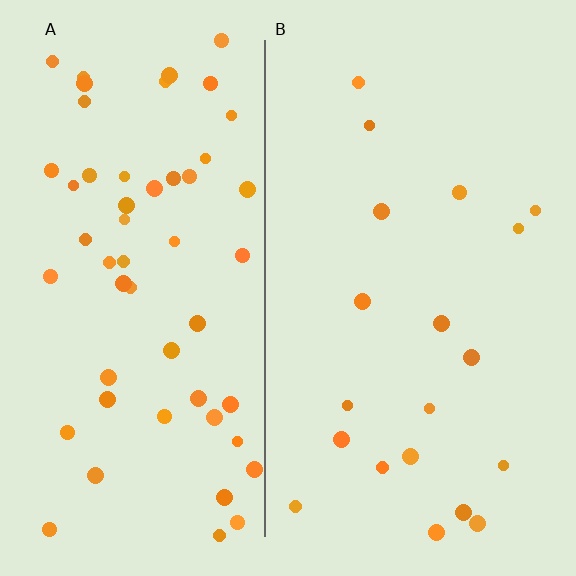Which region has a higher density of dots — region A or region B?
A (the left).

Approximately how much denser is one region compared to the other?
Approximately 2.8× — region A over region B.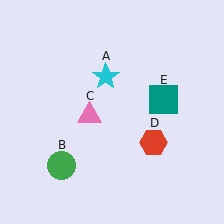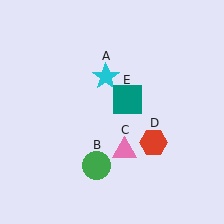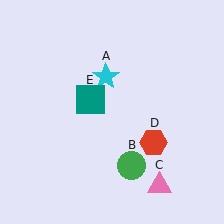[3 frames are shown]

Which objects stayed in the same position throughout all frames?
Cyan star (object A) and red hexagon (object D) remained stationary.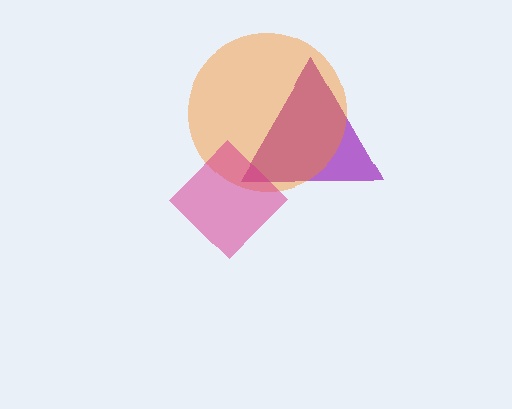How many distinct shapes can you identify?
There are 3 distinct shapes: a purple triangle, an orange circle, a magenta diamond.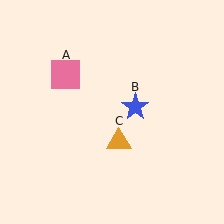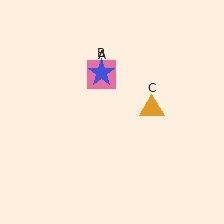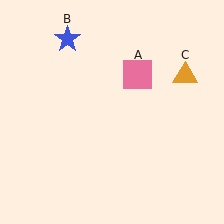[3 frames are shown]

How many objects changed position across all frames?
3 objects changed position: pink square (object A), blue star (object B), orange triangle (object C).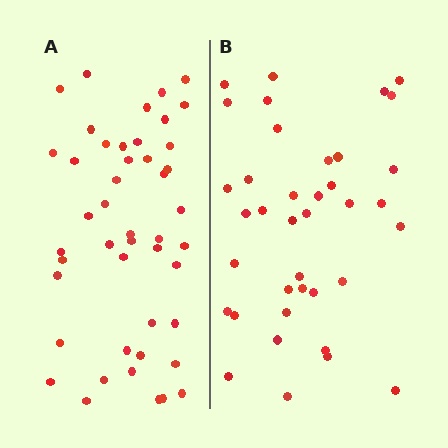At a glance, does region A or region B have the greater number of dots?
Region A (the left region) has more dots.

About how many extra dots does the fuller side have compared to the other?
Region A has roughly 8 or so more dots than region B.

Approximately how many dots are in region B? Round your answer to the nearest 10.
About 40 dots. (The exact count is 38, which rounds to 40.)